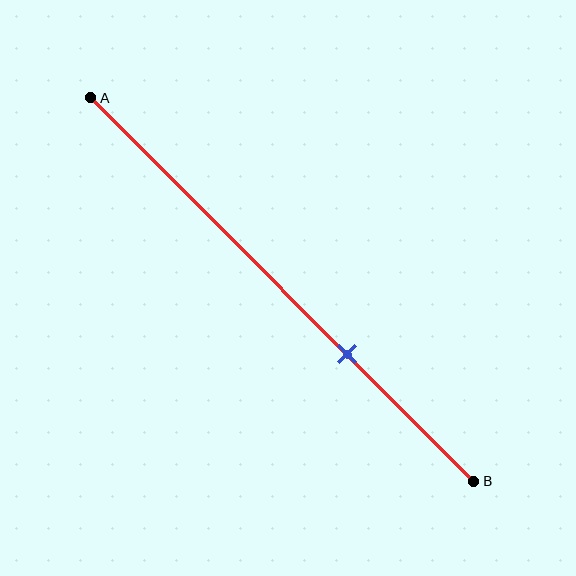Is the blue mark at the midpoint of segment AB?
No, the mark is at about 65% from A, not at the 50% midpoint.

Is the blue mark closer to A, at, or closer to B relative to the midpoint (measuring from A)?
The blue mark is closer to point B than the midpoint of segment AB.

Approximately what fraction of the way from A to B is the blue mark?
The blue mark is approximately 65% of the way from A to B.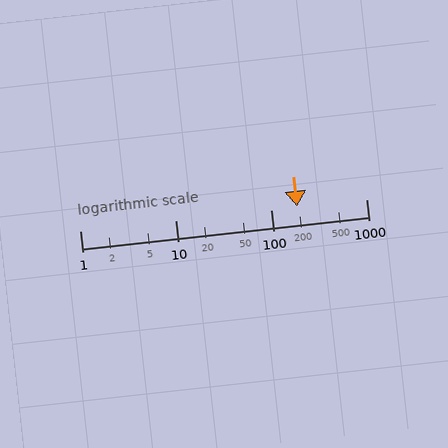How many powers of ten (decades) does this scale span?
The scale spans 3 decades, from 1 to 1000.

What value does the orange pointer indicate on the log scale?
The pointer indicates approximately 190.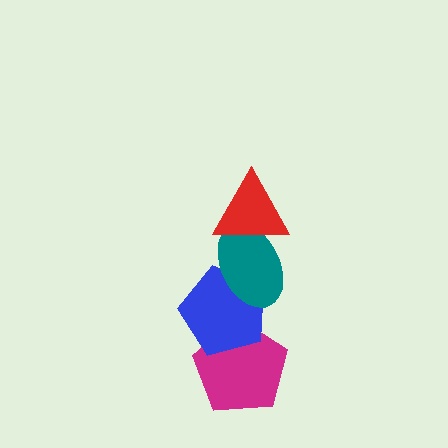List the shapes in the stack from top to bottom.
From top to bottom: the red triangle, the teal ellipse, the blue pentagon, the magenta pentagon.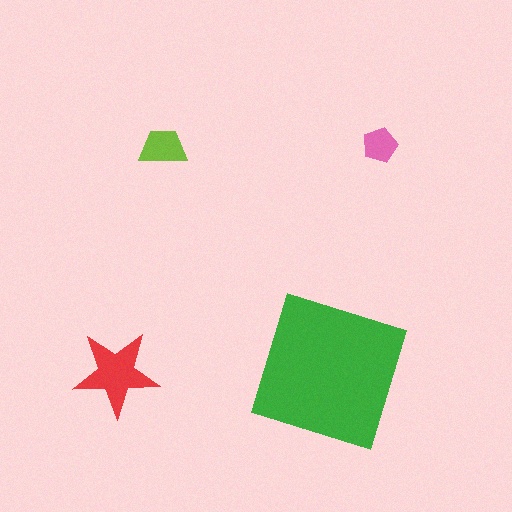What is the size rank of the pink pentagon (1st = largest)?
4th.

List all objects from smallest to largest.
The pink pentagon, the lime trapezoid, the red star, the green square.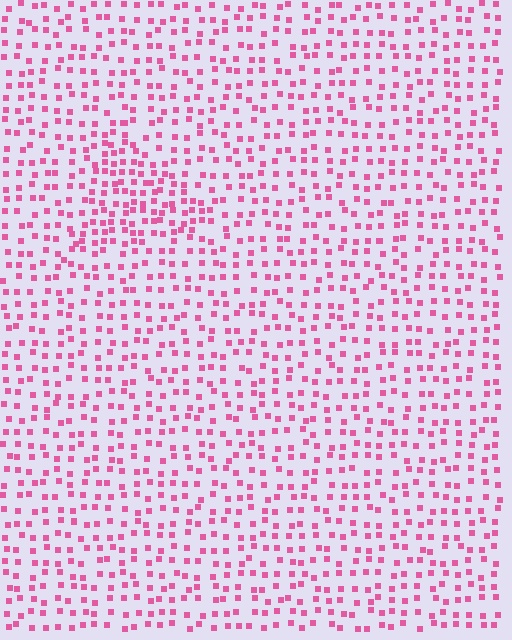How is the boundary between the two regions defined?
The boundary is defined by a change in element density (approximately 1.7x ratio). All elements are the same color, size, and shape.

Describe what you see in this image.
The image contains small pink elements arranged at two different densities. A triangle-shaped region is visible where the elements are more densely packed than the surrounding area.